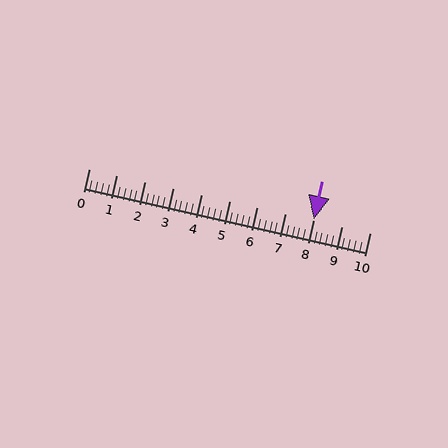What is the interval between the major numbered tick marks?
The major tick marks are spaced 1 units apart.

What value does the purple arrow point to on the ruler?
The purple arrow points to approximately 8.0.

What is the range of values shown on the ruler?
The ruler shows values from 0 to 10.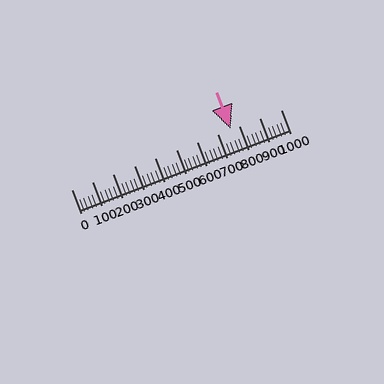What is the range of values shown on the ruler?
The ruler shows values from 0 to 1000.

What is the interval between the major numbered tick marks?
The major tick marks are spaced 100 units apart.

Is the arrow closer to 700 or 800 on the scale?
The arrow is closer to 800.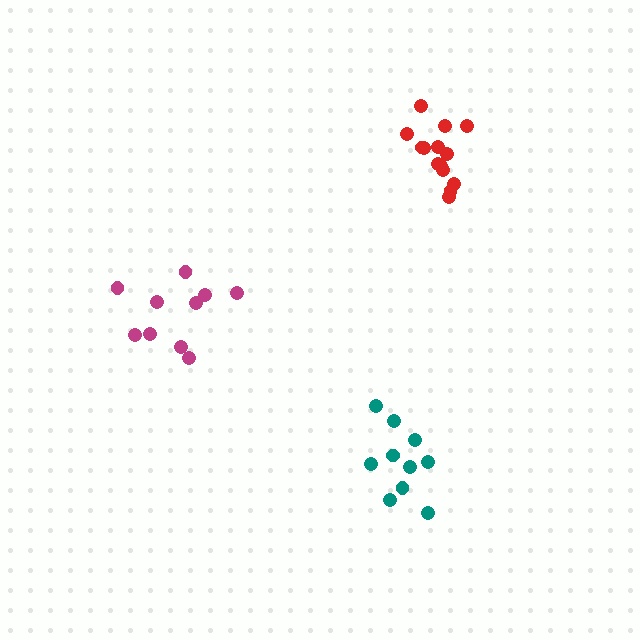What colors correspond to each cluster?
The clusters are colored: red, magenta, teal.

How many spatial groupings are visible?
There are 3 spatial groupings.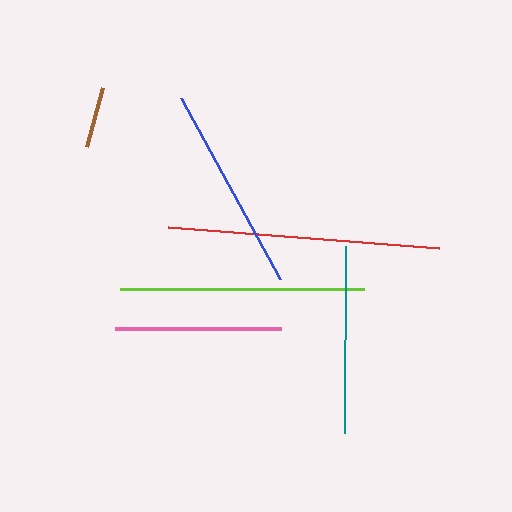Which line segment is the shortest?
The brown line is the shortest at approximately 61 pixels.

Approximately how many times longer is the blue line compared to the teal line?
The blue line is approximately 1.1 times the length of the teal line.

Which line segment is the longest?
The red line is the longest at approximately 272 pixels.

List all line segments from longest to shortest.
From longest to shortest: red, lime, blue, teal, pink, brown.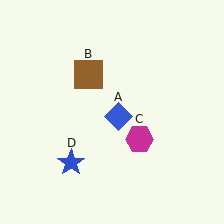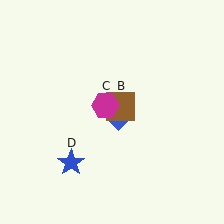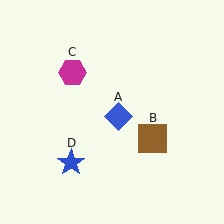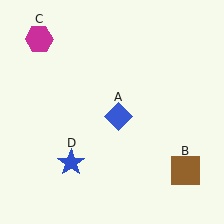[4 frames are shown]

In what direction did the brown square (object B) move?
The brown square (object B) moved down and to the right.